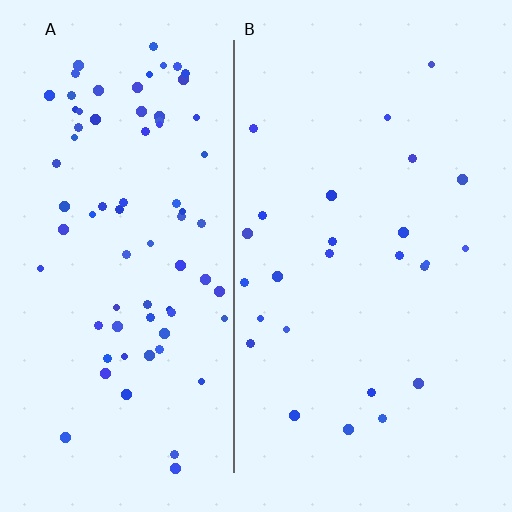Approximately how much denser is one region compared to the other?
Approximately 3.0× — region A over region B.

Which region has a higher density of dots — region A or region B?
A (the left).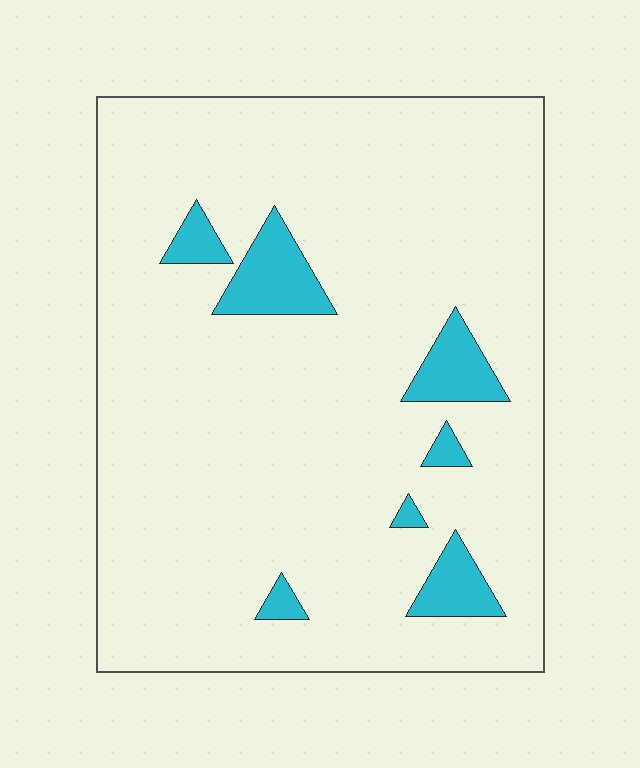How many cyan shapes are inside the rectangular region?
7.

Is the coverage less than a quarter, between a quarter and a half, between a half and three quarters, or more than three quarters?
Less than a quarter.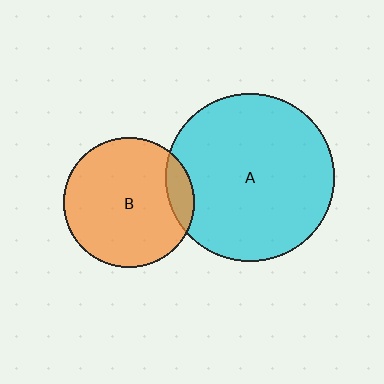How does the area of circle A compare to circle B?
Approximately 1.7 times.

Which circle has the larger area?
Circle A (cyan).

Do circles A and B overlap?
Yes.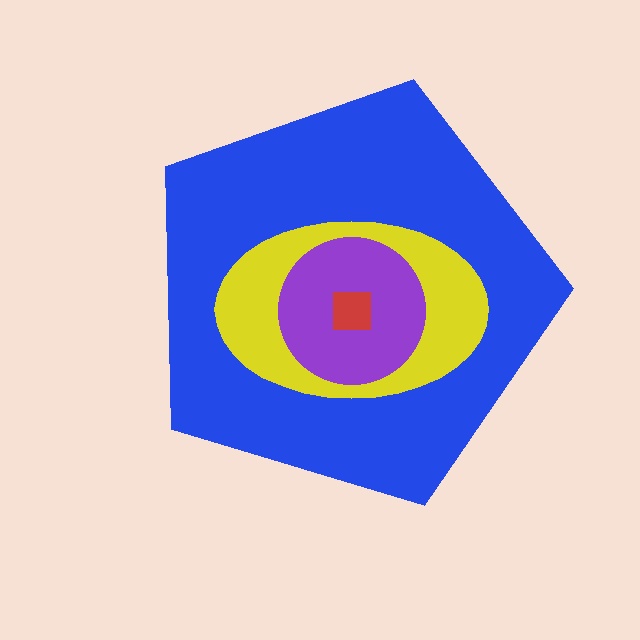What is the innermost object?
The red square.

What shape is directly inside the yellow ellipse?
The purple circle.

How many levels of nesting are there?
4.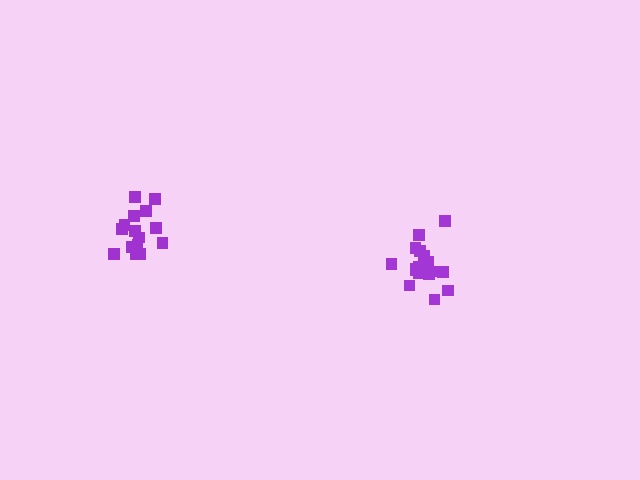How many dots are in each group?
Group 1: 15 dots, Group 2: 18 dots (33 total).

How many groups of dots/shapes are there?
There are 2 groups.